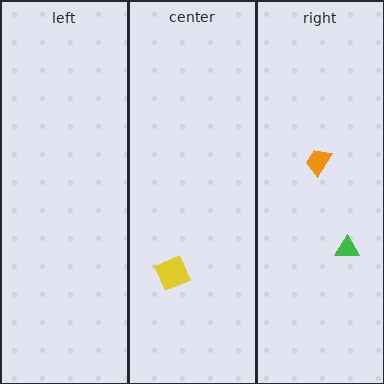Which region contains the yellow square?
The center region.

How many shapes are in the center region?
1.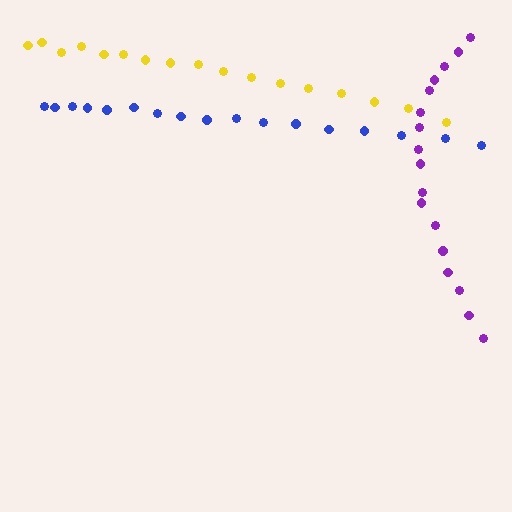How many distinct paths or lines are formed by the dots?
There are 3 distinct paths.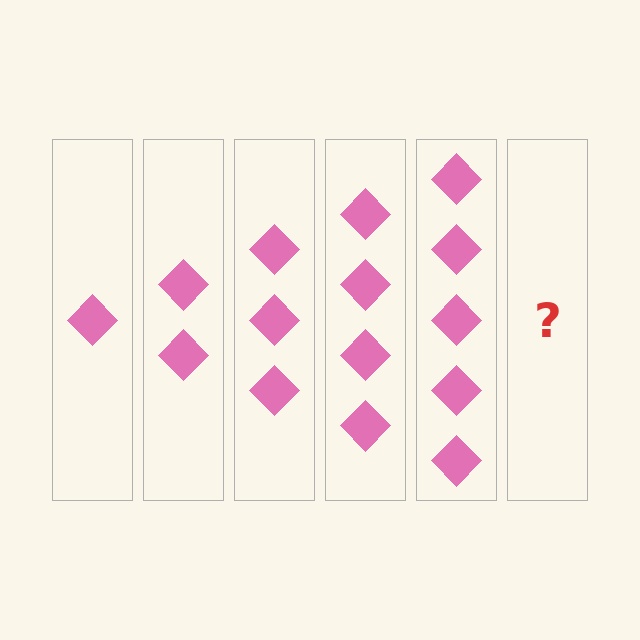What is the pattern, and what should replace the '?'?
The pattern is that each step adds one more diamond. The '?' should be 6 diamonds.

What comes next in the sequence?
The next element should be 6 diamonds.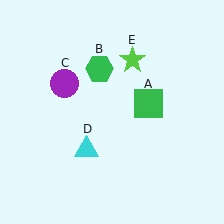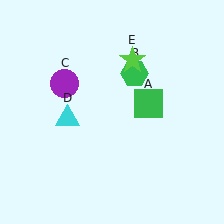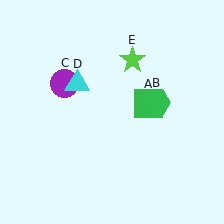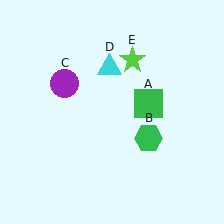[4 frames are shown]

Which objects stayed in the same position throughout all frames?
Green square (object A) and purple circle (object C) and lime star (object E) remained stationary.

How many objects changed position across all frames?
2 objects changed position: green hexagon (object B), cyan triangle (object D).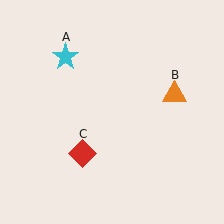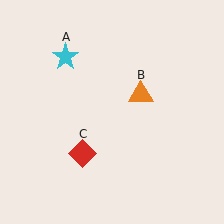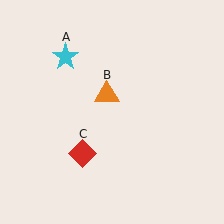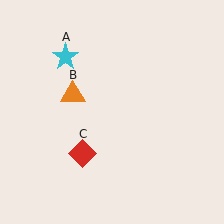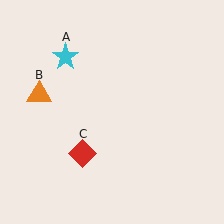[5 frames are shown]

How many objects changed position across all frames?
1 object changed position: orange triangle (object B).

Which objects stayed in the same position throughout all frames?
Cyan star (object A) and red diamond (object C) remained stationary.